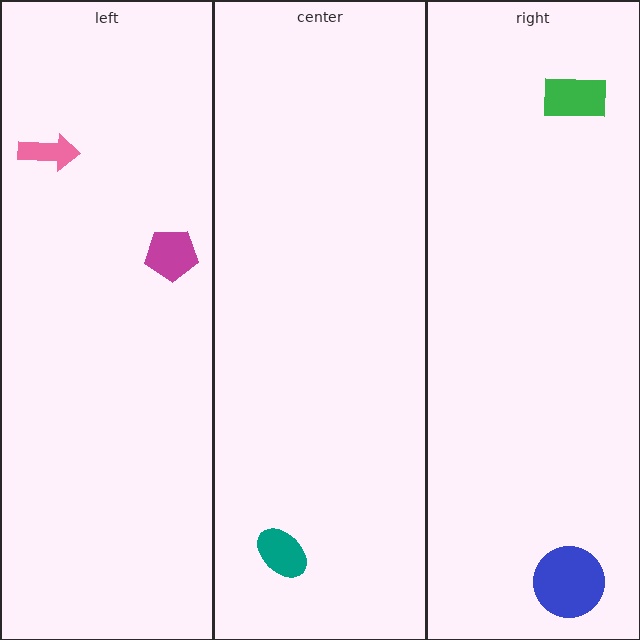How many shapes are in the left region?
2.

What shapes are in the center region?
The teal ellipse.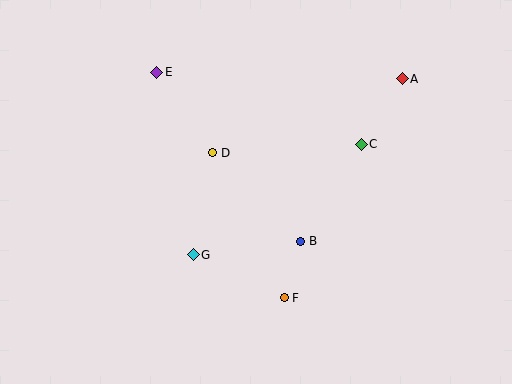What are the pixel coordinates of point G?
Point G is at (193, 255).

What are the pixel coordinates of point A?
Point A is at (402, 79).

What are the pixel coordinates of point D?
Point D is at (213, 153).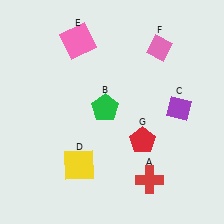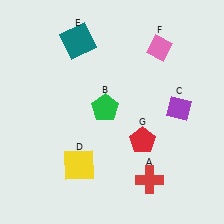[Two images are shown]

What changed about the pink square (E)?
In Image 1, E is pink. In Image 2, it changed to teal.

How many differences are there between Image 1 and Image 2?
There is 1 difference between the two images.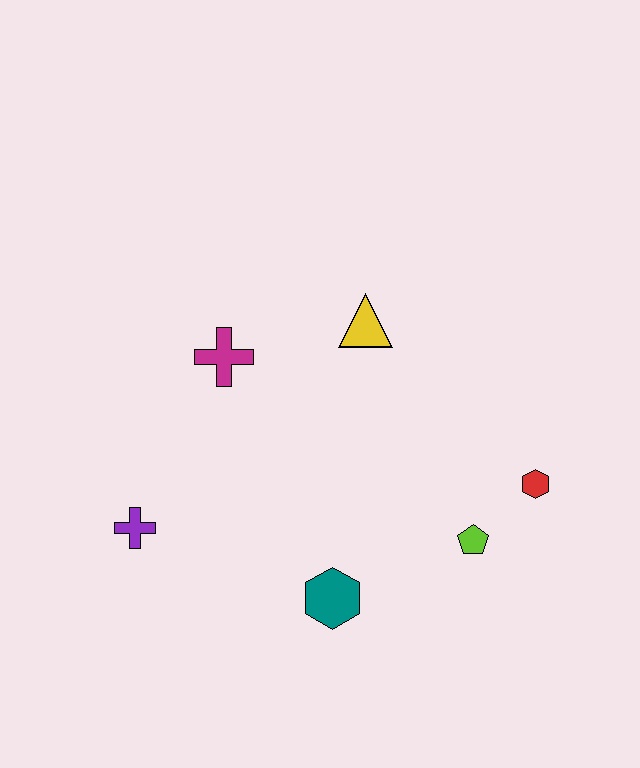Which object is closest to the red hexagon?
The lime pentagon is closest to the red hexagon.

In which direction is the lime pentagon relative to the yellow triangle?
The lime pentagon is below the yellow triangle.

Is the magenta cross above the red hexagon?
Yes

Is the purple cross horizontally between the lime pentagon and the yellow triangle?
No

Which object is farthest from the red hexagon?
The purple cross is farthest from the red hexagon.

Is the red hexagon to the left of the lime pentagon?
No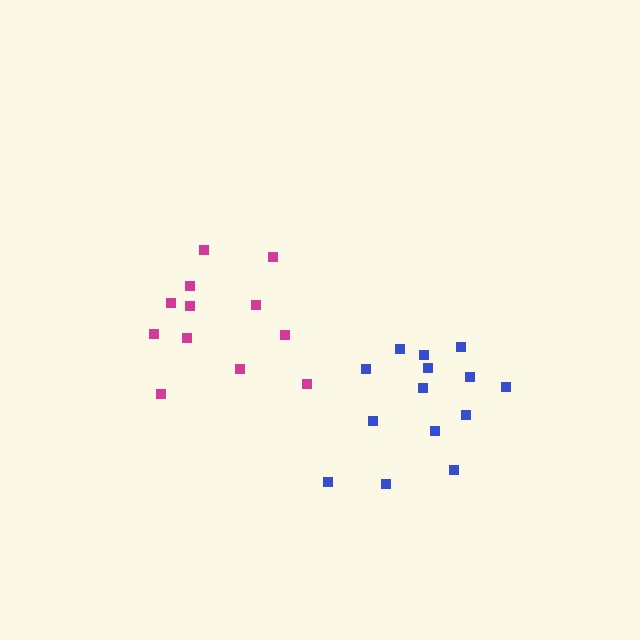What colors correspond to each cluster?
The clusters are colored: magenta, blue.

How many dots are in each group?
Group 1: 12 dots, Group 2: 14 dots (26 total).